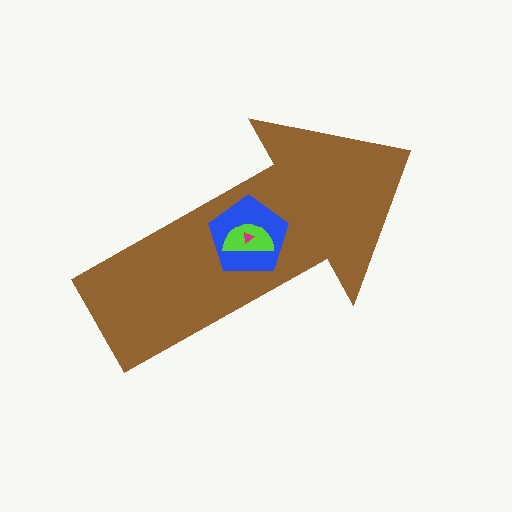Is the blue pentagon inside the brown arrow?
Yes.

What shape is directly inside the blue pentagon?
The lime semicircle.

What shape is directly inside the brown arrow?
The blue pentagon.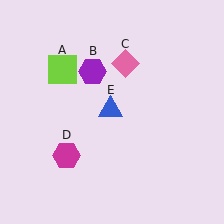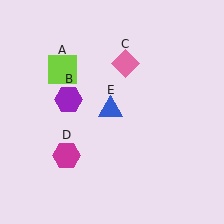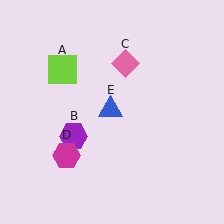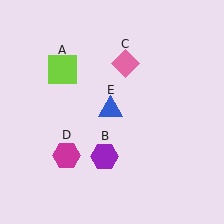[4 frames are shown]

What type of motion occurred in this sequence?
The purple hexagon (object B) rotated counterclockwise around the center of the scene.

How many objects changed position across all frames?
1 object changed position: purple hexagon (object B).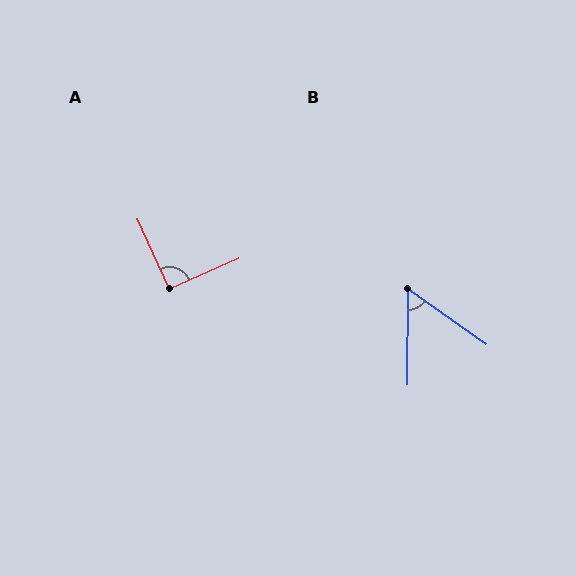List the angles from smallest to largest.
B (56°), A (90°).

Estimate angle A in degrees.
Approximately 90 degrees.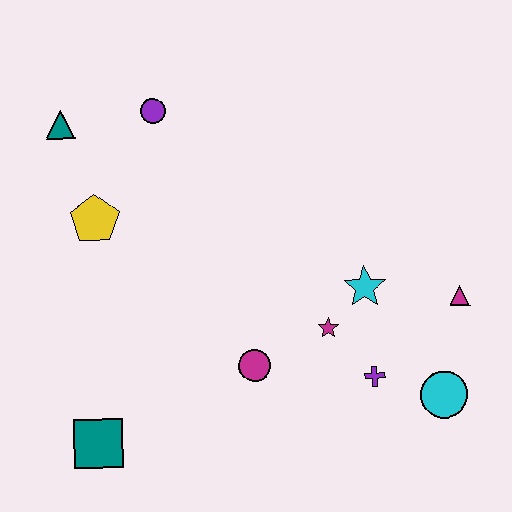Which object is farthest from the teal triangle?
The cyan circle is farthest from the teal triangle.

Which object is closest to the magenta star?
The cyan star is closest to the magenta star.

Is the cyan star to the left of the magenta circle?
No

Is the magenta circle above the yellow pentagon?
No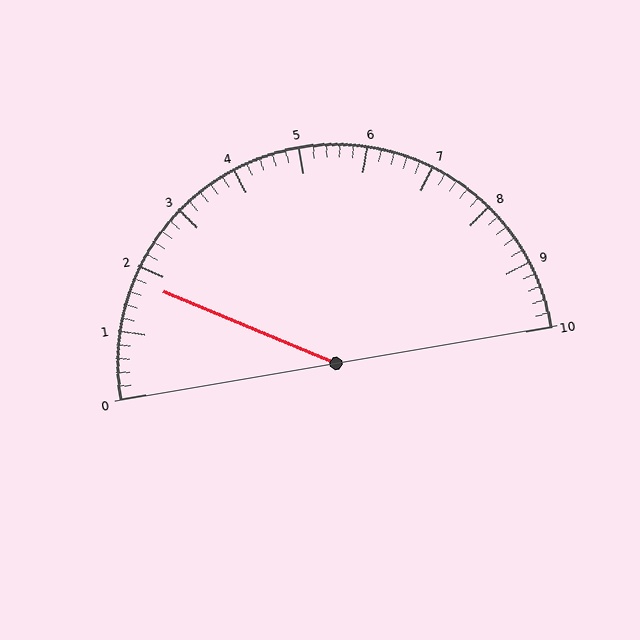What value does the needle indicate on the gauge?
The needle indicates approximately 1.8.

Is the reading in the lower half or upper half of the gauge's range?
The reading is in the lower half of the range (0 to 10).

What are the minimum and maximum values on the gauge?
The gauge ranges from 0 to 10.